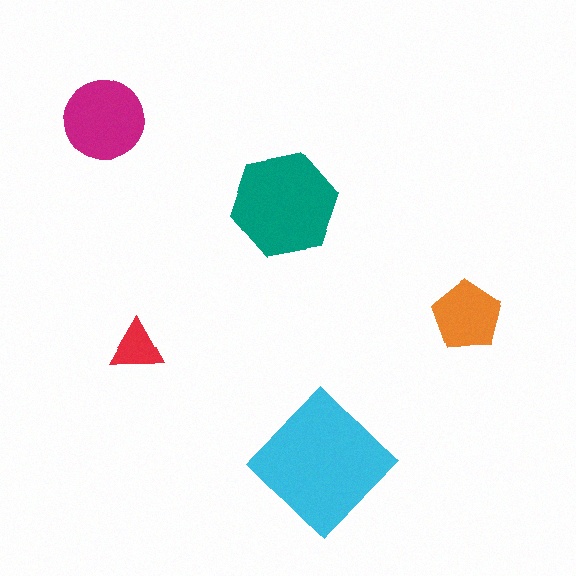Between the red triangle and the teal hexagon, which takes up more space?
The teal hexagon.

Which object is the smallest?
The red triangle.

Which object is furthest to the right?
The orange pentagon is rightmost.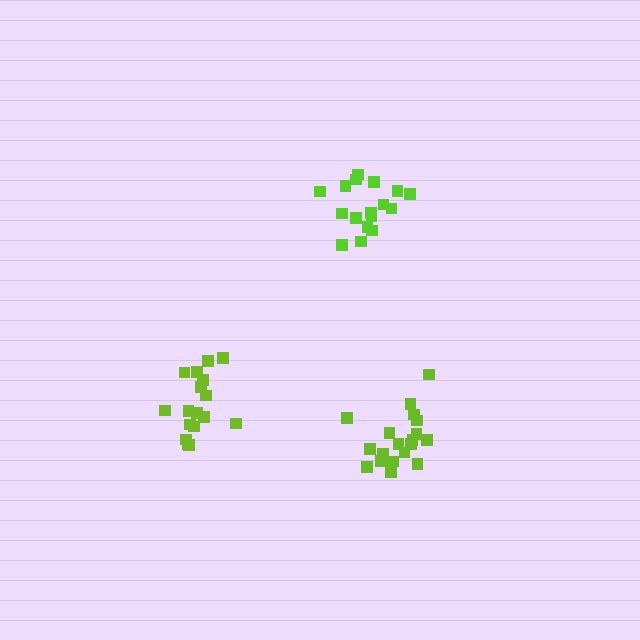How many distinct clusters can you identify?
There are 3 distinct clusters.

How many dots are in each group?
Group 1: 17 dots, Group 2: 19 dots, Group 3: 18 dots (54 total).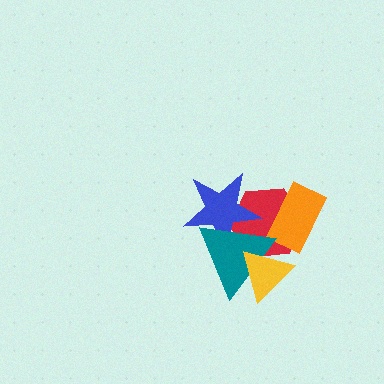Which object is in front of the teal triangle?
The yellow triangle is in front of the teal triangle.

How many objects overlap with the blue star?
2 objects overlap with the blue star.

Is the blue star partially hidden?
Yes, it is partially covered by another shape.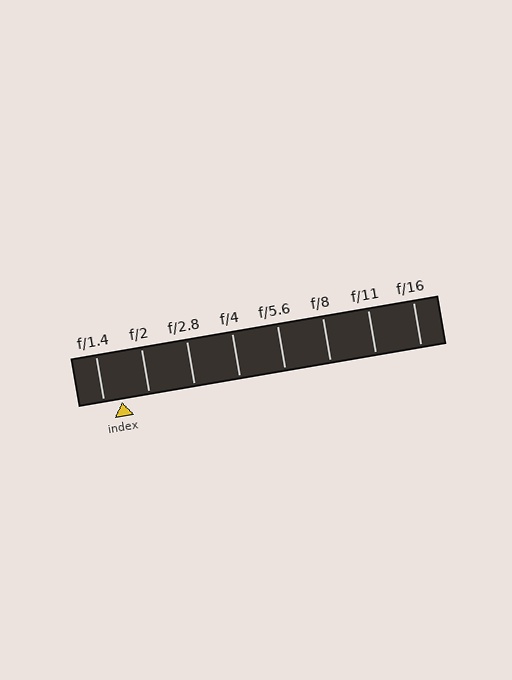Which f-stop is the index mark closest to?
The index mark is closest to f/1.4.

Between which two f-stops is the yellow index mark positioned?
The index mark is between f/1.4 and f/2.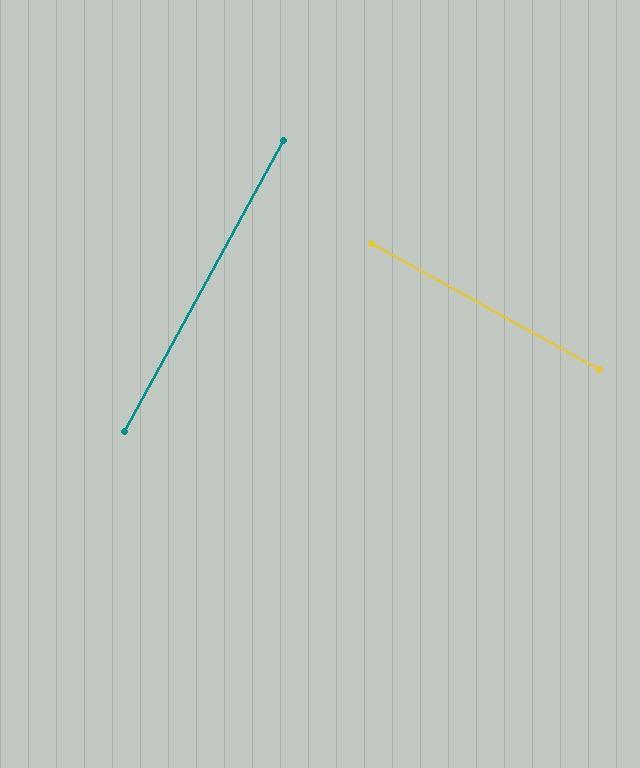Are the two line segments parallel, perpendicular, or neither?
Perpendicular — they meet at approximately 90°.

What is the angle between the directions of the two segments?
Approximately 90 degrees.